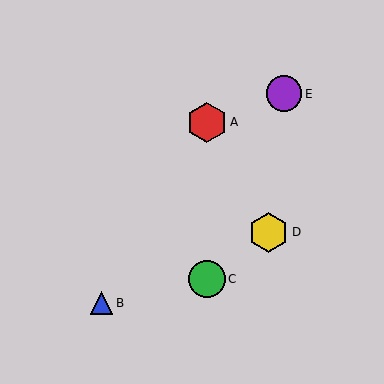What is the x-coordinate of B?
Object B is at x≈102.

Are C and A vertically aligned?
Yes, both are at x≈207.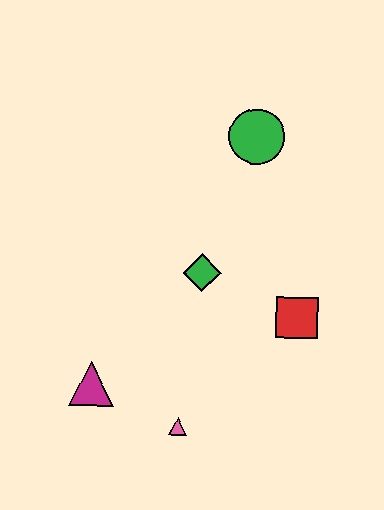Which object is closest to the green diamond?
The red square is closest to the green diamond.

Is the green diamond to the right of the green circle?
No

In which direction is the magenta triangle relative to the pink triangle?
The magenta triangle is to the left of the pink triangle.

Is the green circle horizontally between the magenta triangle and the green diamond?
No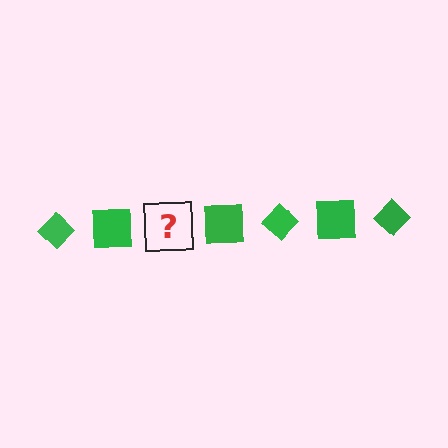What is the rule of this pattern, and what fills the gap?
The rule is that the pattern cycles through diamond, square shapes in green. The gap should be filled with a green diamond.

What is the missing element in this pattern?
The missing element is a green diamond.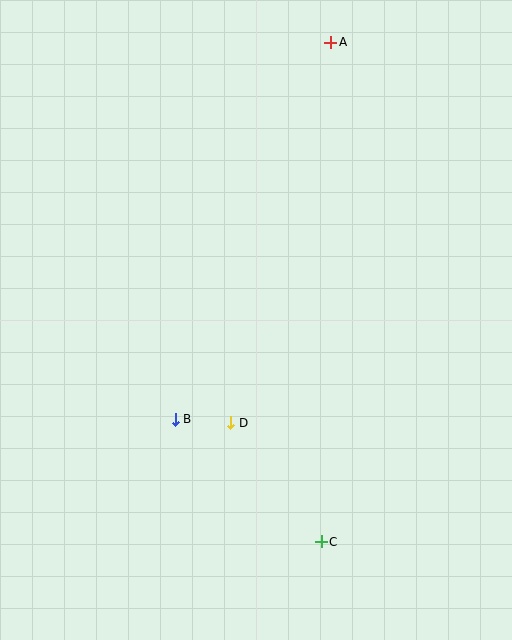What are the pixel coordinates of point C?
Point C is at (321, 542).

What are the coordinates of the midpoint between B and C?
The midpoint between B and C is at (248, 481).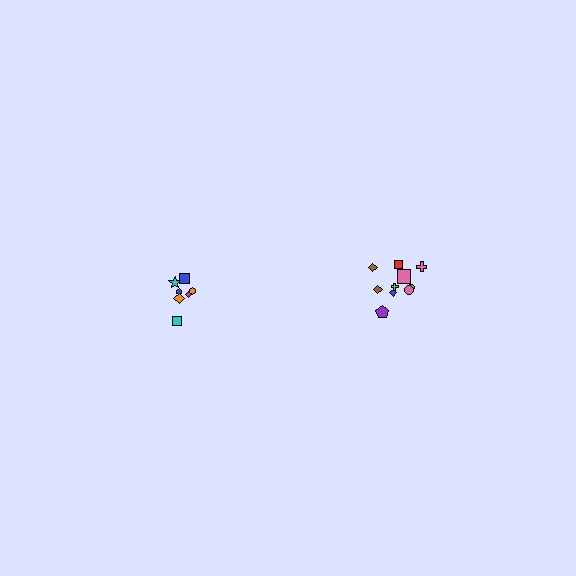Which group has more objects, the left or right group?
The right group.